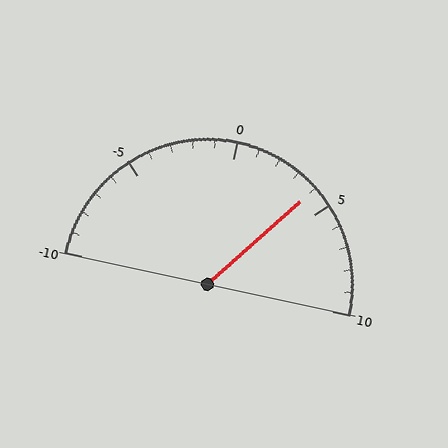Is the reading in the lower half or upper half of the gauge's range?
The reading is in the upper half of the range (-10 to 10).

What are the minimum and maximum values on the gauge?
The gauge ranges from -10 to 10.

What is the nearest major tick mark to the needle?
The nearest major tick mark is 5.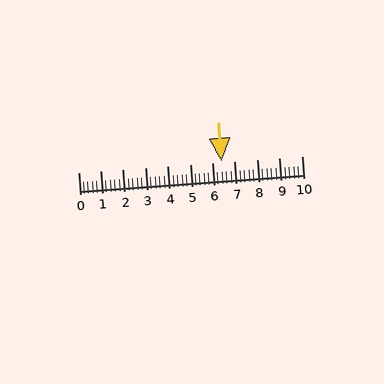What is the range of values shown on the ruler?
The ruler shows values from 0 to 10.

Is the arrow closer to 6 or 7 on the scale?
The arrow is closer to 6.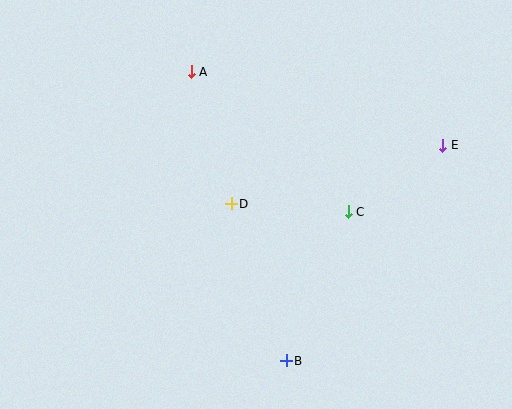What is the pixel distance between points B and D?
The distance between B and D is 166 pixels.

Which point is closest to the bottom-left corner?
Point B is closest to the bottom-left corner.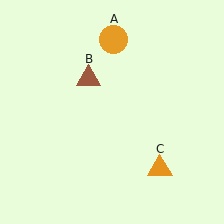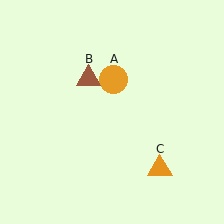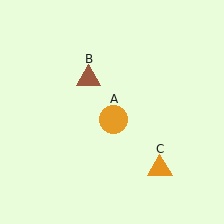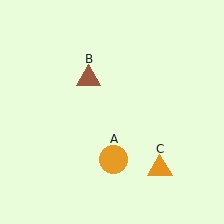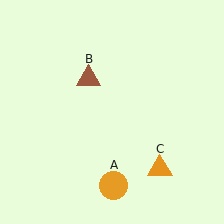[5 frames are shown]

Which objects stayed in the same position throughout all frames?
Brown triangle (object B) and orange triangle (object C) remained stationary.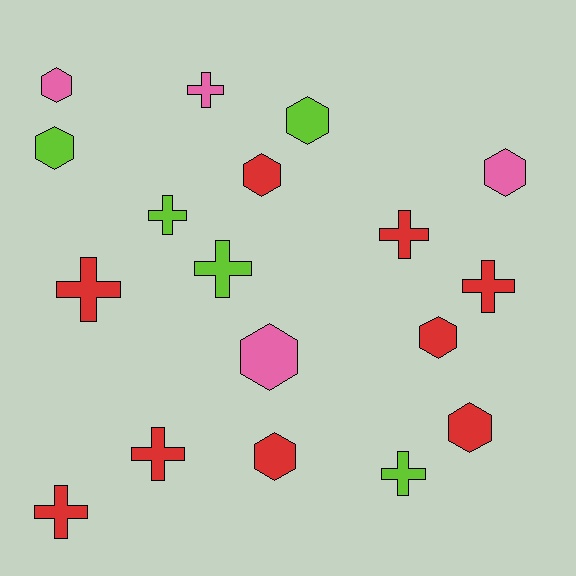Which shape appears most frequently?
Hexagon, with 9 objects.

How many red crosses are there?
There are 5 red crosses.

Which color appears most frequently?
Red, with 9 objects.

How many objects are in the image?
There are 18 objects.